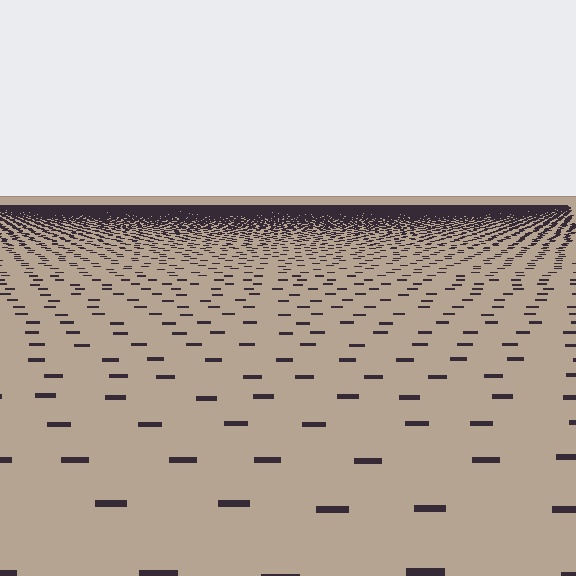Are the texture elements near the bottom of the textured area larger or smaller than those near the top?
Larger. Near the bottom, elements are closer to the viewer and appear at a bigger on-screen size.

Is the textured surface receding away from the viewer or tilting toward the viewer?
The surface is receding away from the viewer. Texture elements get smaller and denser toward the top.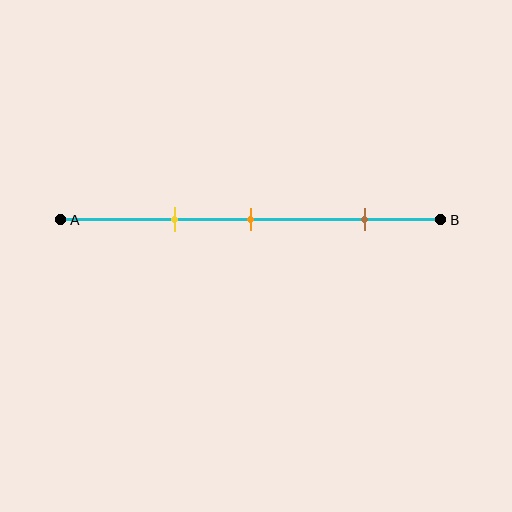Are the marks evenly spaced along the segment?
No, the marks are not evenly spaced.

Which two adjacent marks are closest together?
The yellow and orange marks are the closest adjacent pair.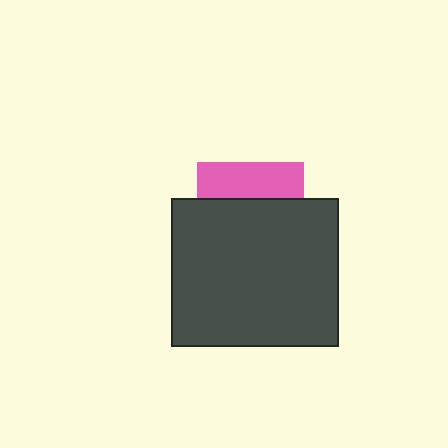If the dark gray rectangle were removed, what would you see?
You would see the complete pink square.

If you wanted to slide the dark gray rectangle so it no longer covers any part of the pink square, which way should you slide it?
Slide it down — that is the most direct way to separate the two shapes.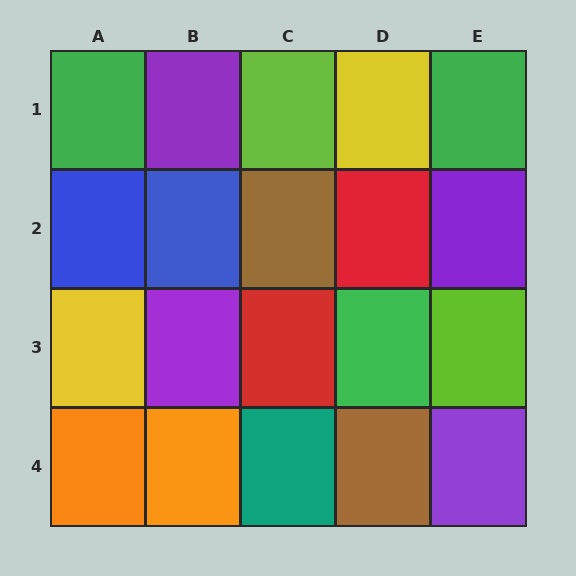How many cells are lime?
2 cells are lime.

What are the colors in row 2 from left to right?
Blue, blue, brown, red, purple.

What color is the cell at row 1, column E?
Green.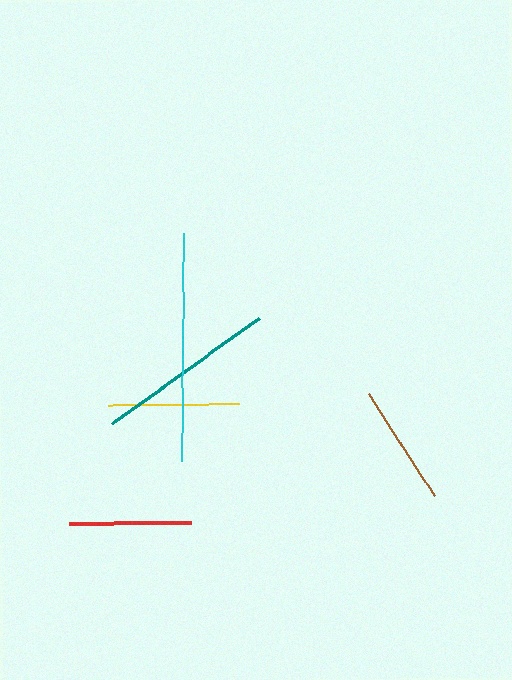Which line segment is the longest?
The cyan line is the longest at approximately 228 pixels.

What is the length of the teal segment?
The teal segment is approximately 180 pixels long.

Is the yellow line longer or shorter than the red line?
The yellow line is longer than the red line.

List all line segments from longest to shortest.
From longest to shortest: cyan, teal, yellow, red, brown.